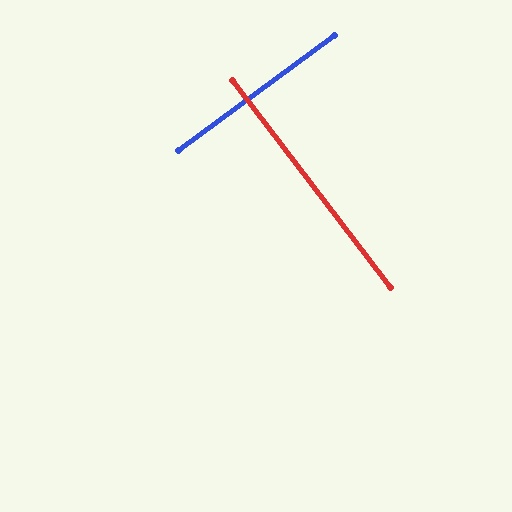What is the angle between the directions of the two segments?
Approximately 89 degrees.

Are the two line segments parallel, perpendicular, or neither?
Perpendicular — they meet at approximately 89°.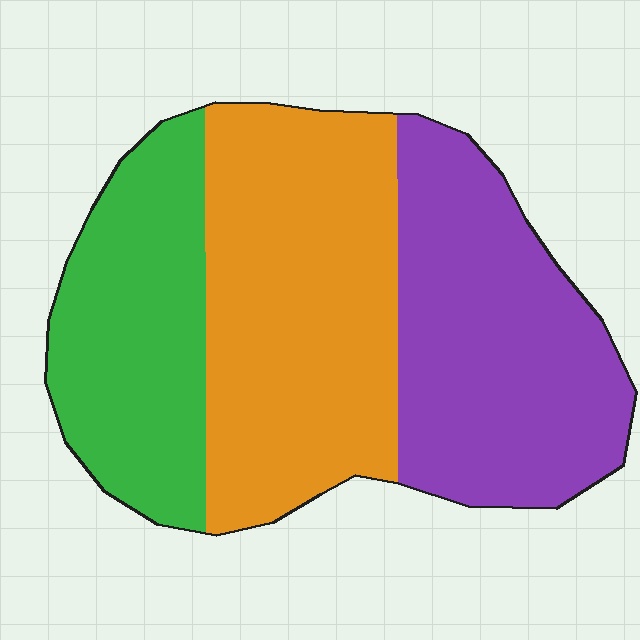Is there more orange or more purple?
Orange.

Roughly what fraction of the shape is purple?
Purple covers around 35% of the shape.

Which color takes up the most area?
Orange, at roughly 40%.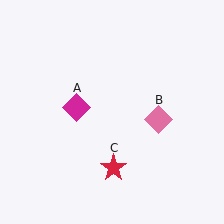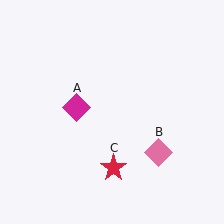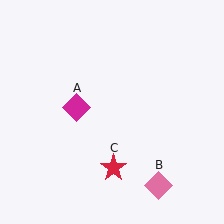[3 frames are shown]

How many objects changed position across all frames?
1 object changed position: pink diamond (object B).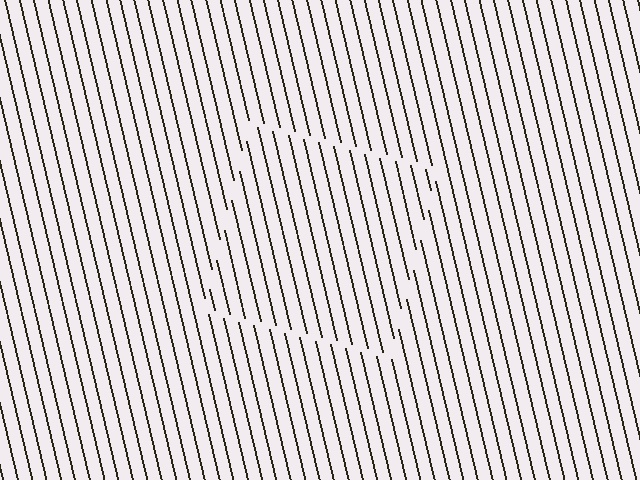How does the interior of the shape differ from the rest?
The interior of the shape contains the same grating, shifted by half a period — the contour is defined by the phase discontinuity where line-ends from the inner and outer gratings abut.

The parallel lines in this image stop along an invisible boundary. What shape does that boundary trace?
An illusory square. The interior of the shape contains the same grating, shifted by half a period — the contour is defined by the phase discontinuity where line-ends from the inner and outer gratings abut.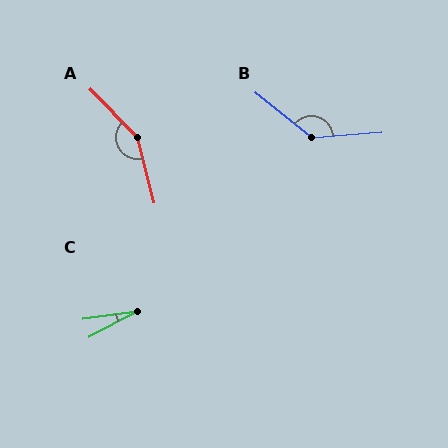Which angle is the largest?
A, at approximately 150 degrees.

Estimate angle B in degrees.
Approximately 137 degrees.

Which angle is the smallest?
C, at approximately 20 degrees.